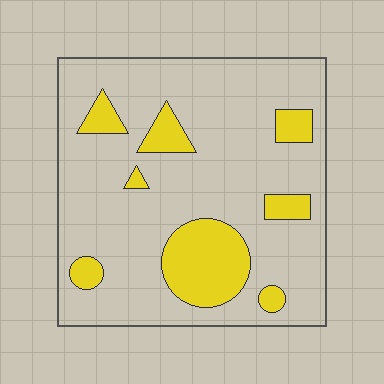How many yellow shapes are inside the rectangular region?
8.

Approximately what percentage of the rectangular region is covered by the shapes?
Approximately 20%.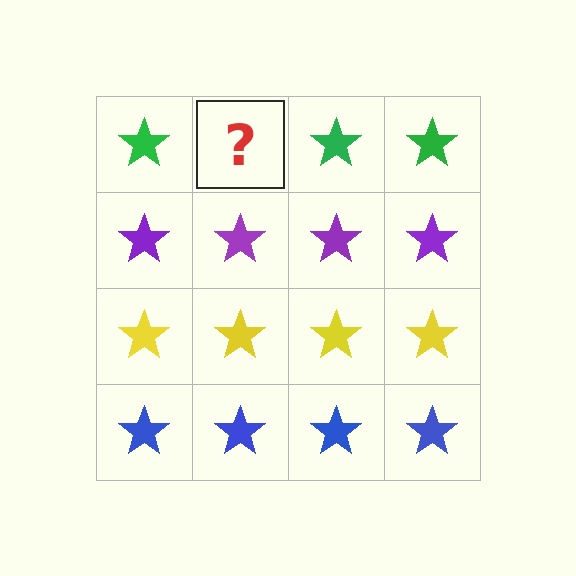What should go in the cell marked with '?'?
The missing cell should contain a green star.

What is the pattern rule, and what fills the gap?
The rule is that each row has a consistent color. The gap should be filled with a green star.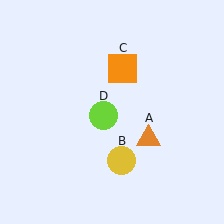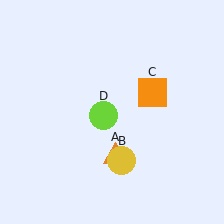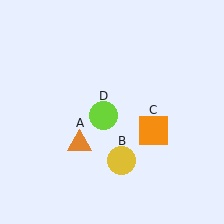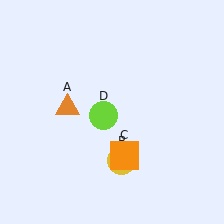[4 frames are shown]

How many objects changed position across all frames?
2 objects changed position: orange triangle (object A), orange square (object C).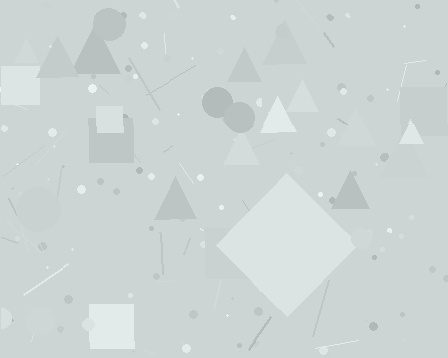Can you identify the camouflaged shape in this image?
The camouflaged shape is a diamond.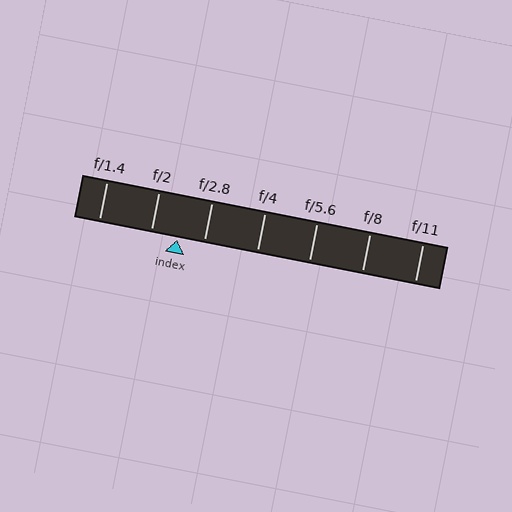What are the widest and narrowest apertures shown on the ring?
The widest aperture shown is f/1.4 and the narrowest is f/11.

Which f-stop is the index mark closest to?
The index mark is closest to f/2.8.